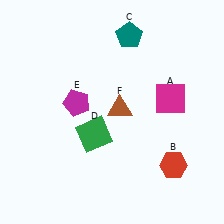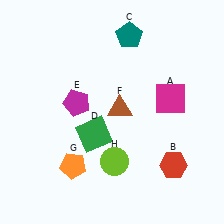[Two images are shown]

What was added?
An orange pentagon (G), a lime circle (H) were added in Image 2.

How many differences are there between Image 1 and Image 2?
There are 2 differences between the two images.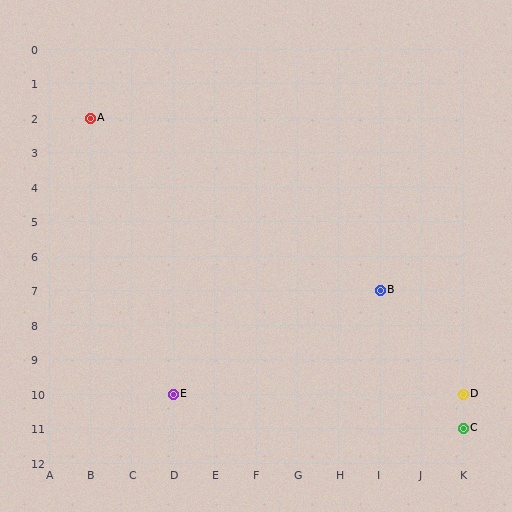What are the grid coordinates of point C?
Point C is at grid coordinates (K, 11).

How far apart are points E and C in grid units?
Points E and C are 7 columns and 1 row apart (about 7.1 grid units diagonally).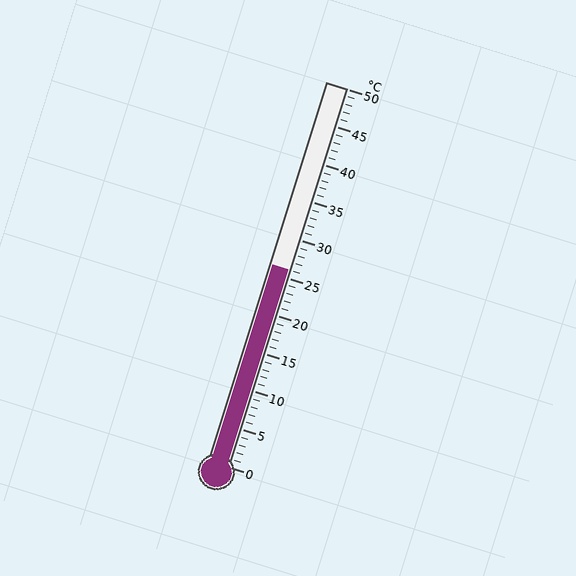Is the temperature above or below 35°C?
The temperature is below 35°C.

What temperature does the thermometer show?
The thermometer shows approximately 26°C.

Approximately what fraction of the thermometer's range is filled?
The thermometer is filled to approximately 50% of its range.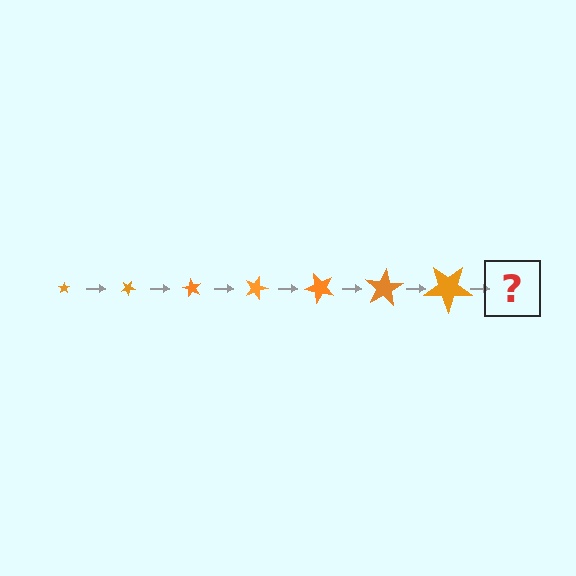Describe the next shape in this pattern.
It should be a star, larger than the previous one and rotated 210 degrees from the start.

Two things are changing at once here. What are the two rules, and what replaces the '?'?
The two rules are that the star grows larger each step and it rotates 30 degrees each step. The '?' should be a star, larger than the previous one and rotated 210 degrees from the start.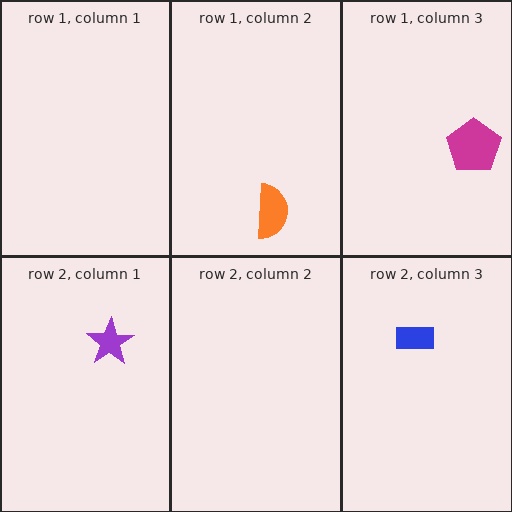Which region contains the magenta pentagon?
The row 1, column 3 region.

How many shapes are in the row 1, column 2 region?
1.